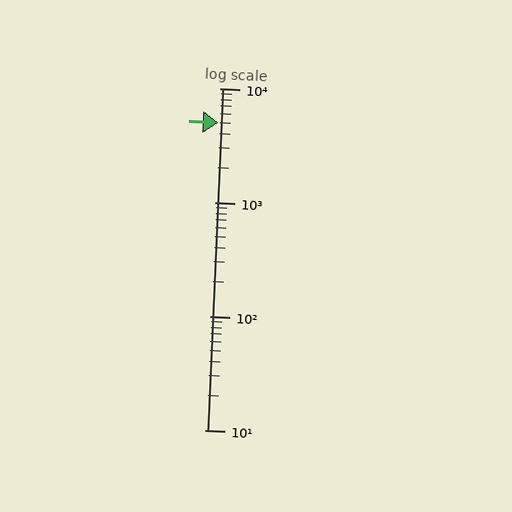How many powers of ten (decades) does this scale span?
The scale spans 3 decades, from 10 to 10000.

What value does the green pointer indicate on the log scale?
The pointer indicates approximately 5000.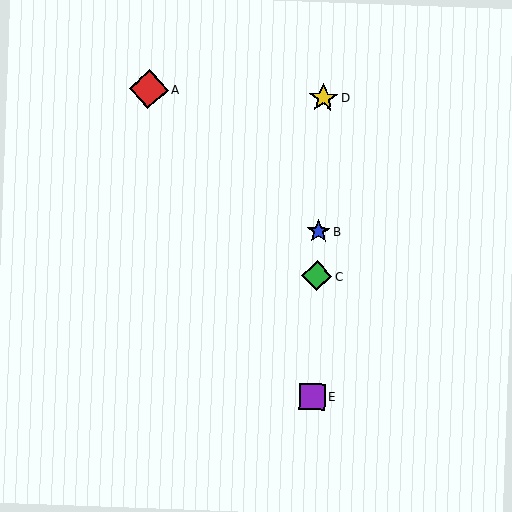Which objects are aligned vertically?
Objects B, C, D, E are aligned vertically.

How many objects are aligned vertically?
4 objects (B, C, D, E) are aligned vertically.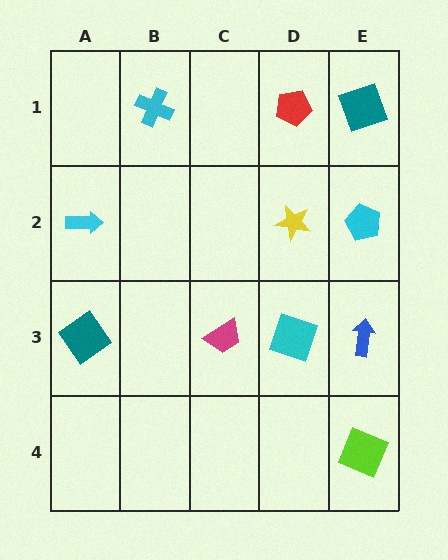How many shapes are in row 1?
3 shapes.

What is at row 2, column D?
A yellow star.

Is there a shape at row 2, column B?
No, that cell is empty.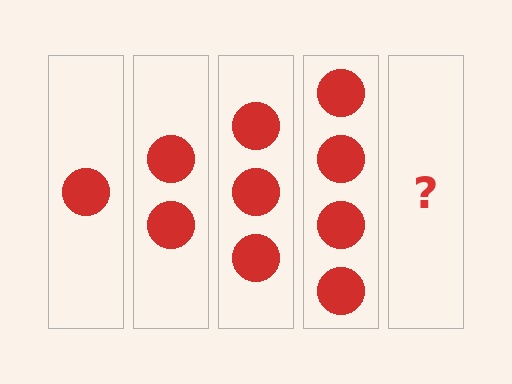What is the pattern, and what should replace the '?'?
The pattern is that each step adds one more circle. The '?' should be 5 circles.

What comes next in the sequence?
The next element should be 5 circles.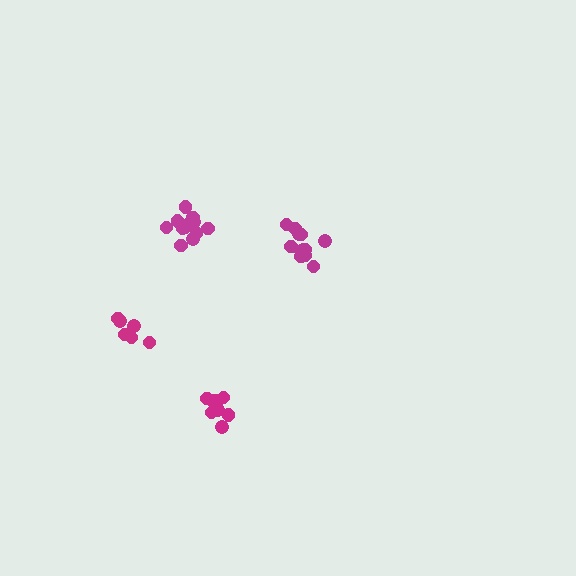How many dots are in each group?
Group 1: 10 dots, Group 2: 12 dots, Group 3: 12 dots, Group 4: 6 dots (40 total).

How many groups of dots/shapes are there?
There are 4 groups.